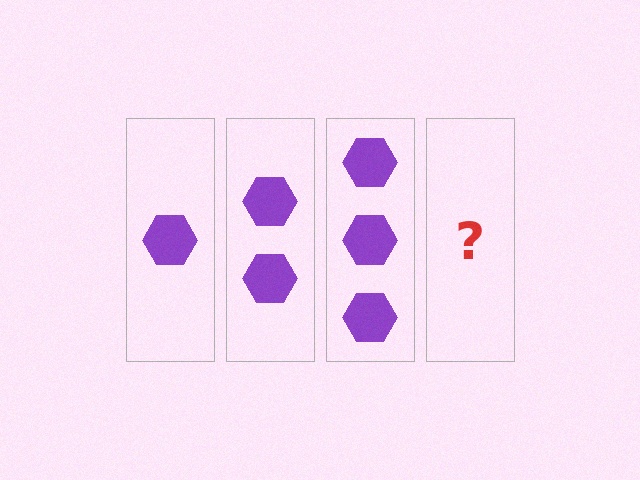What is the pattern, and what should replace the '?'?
The pattern is that each step adds one more hexagon. The '?' should be 4 hexagons.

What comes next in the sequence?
The next element should be 4 hexagons.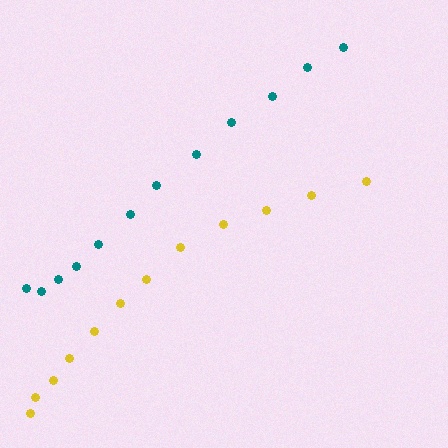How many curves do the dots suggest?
There are 2 distinct paths.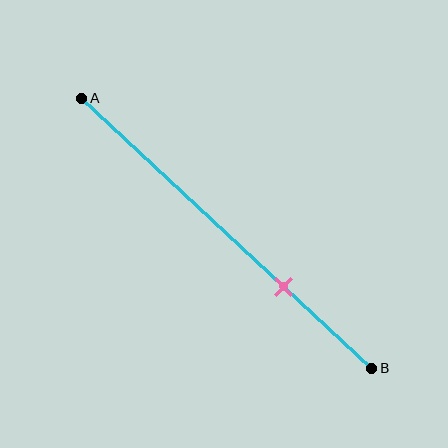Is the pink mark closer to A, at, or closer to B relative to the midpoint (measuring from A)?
The pink mark is closer to point B than the midpoint of segment AB.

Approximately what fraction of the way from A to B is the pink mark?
The pink mark is approximately 70% of the way from A to B.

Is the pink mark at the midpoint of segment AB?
No, the mark is at about 70% from A, not at the 50% midpoint.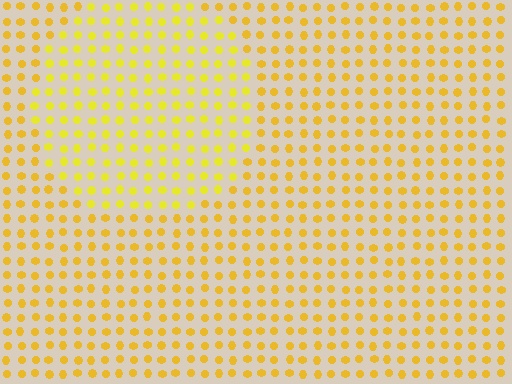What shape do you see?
I see a circle.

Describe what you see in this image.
The image is filled with small yellow elements in a uniform arrangement. A circle-shaped region is visible where the elements are tinted to a slightly different hue, forming a subtle color boundary.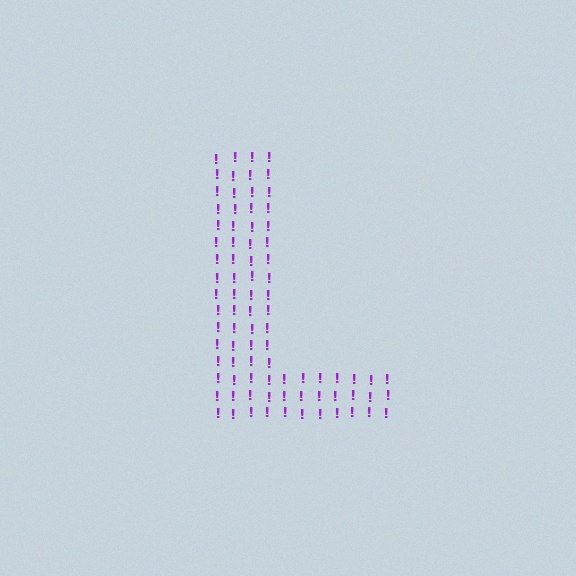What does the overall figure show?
The overall figure shows the letter L.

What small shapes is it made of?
It is made of small exclamation marks.